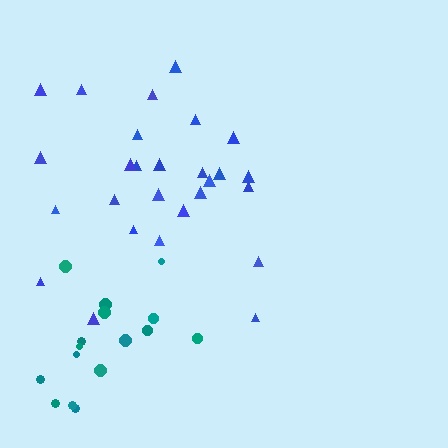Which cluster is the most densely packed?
Blue.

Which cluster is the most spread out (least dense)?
Teal.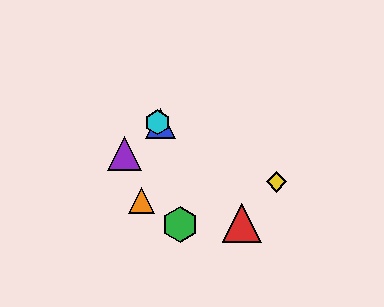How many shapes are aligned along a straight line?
3 shapes (the blue triangle, the yellow diamond, the cyan hexagon) are aligned along a straight line.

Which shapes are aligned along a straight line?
The blue triangle, the yellow diamond, the cyan hexagon are aligned along a straight line.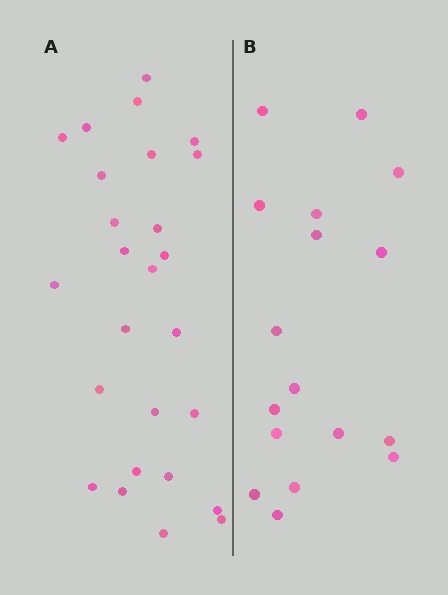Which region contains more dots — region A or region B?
Region A (the left region) has more dots.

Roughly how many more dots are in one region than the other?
Region A has roughly 8 or so more dots than region B.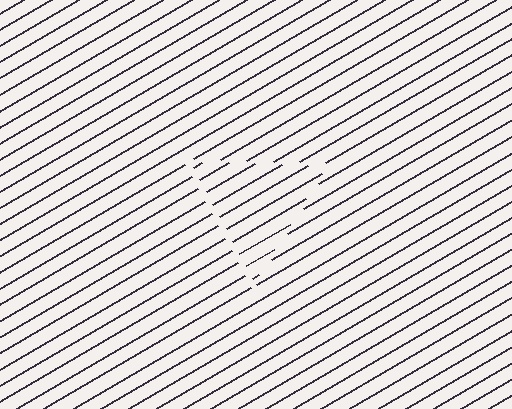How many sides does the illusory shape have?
3 sides — the line-ends trace a triangle.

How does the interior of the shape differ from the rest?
The interior of the shape contains the same grating, shifted by half a period — the contour is defined by the phase discontinuity where line-ends from the inner and outer gratings abut.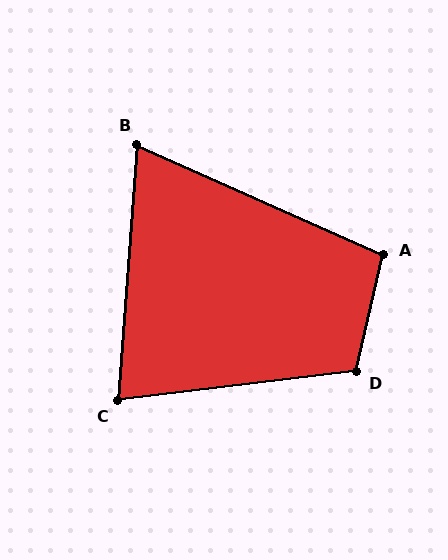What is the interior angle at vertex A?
Approximately 101 degrees (obtuse).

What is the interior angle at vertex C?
Approximately 79 degrees (acute).